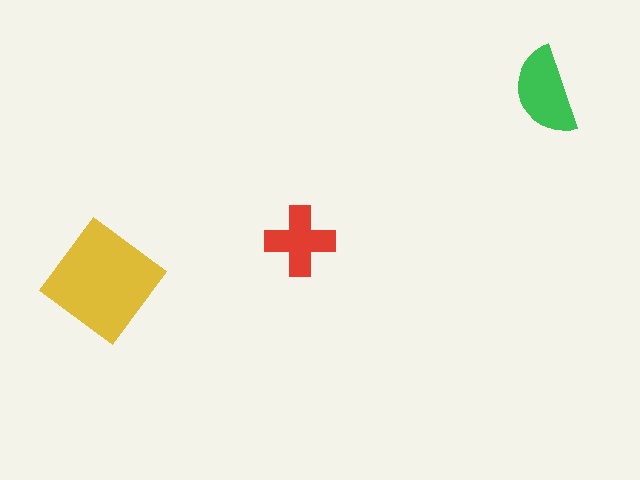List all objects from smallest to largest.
The red cross, the green semicircle, the yellow diamond.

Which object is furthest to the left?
The yellow diamond is leftmost.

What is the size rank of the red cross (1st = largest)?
3rd.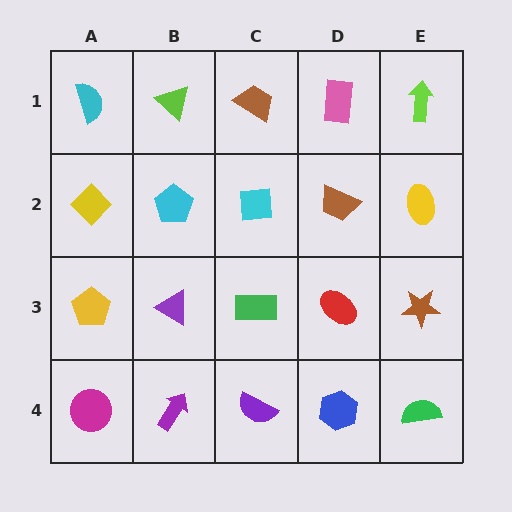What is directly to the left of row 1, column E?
A pink rectangle.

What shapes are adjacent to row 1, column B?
A cyan pentagon (row 2, column B), a cyan semicircle (row 1, column A), a brown trapezoid (row 1, column C).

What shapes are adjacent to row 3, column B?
A cyan pentagon (row 2, column B), a purple arrow (row 4, column B), a yellow pentagon (row 3, column A), a green rectangle (row 3, column C).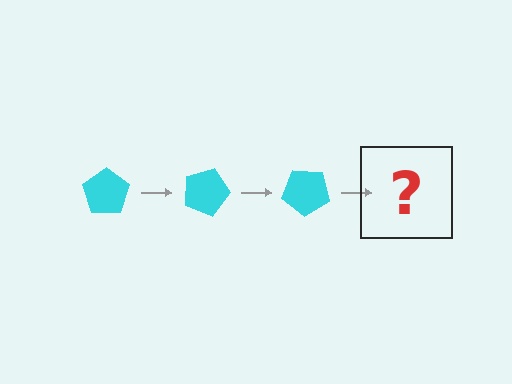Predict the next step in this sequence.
The next step is a cyan pentagon rotated 60 degrees.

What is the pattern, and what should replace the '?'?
The pattern is that the pentagon rotates 20 degrees each step. The '?' should be a cyan pentagon rotated 60 degrees.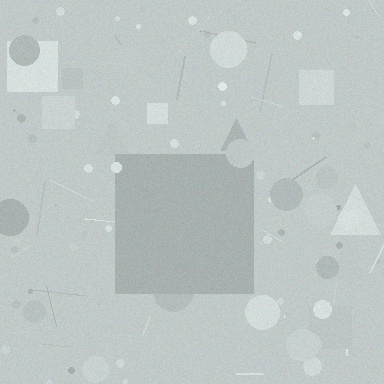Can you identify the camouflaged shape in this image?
The camouflaged shape is a square.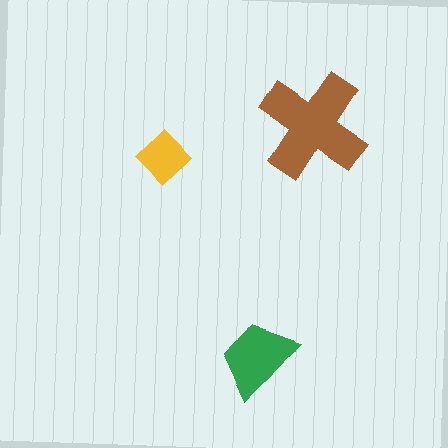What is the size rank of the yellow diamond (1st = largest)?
3rd.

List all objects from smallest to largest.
The yellow diamond, the green trapezoid, the brown cross.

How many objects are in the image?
There are 3 objects in the image.